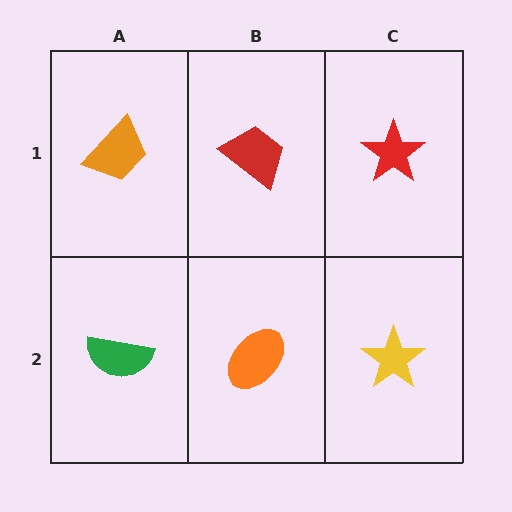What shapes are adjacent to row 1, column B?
An orange ellipse (row 2, column B), an orange trapezoid (row 1, column A), a red star (row 1, column C).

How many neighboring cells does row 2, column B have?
3.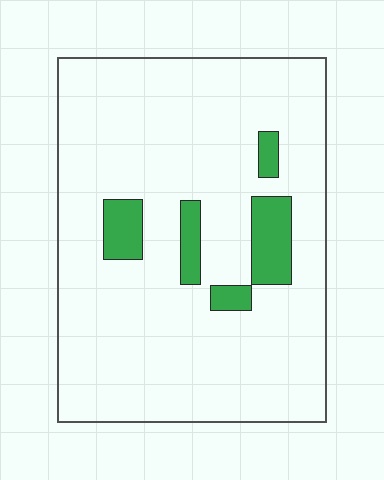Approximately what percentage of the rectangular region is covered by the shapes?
Approximately 10%.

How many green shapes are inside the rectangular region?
5.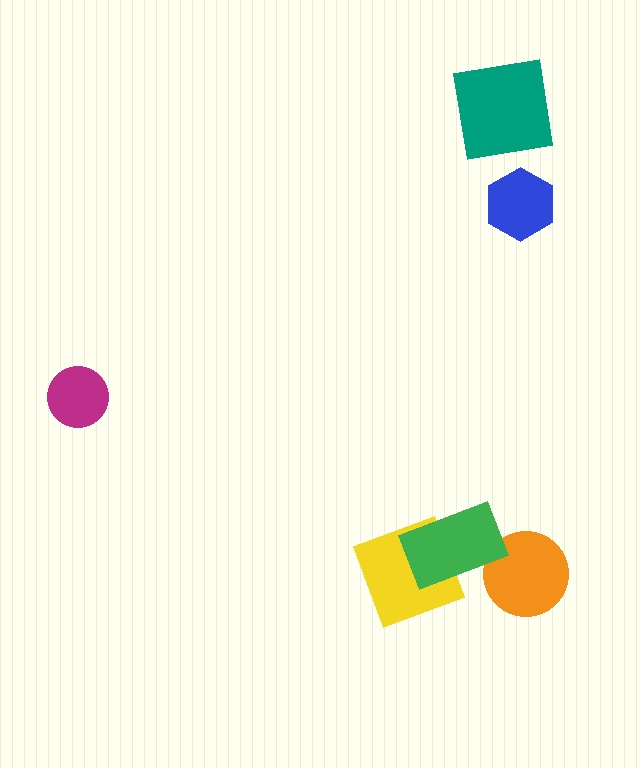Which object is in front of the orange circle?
The green rectangle is in front of the orange circle.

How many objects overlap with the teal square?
0 objects overlap with the teal square.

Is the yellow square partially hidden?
Yes, it is partially covered by another shape.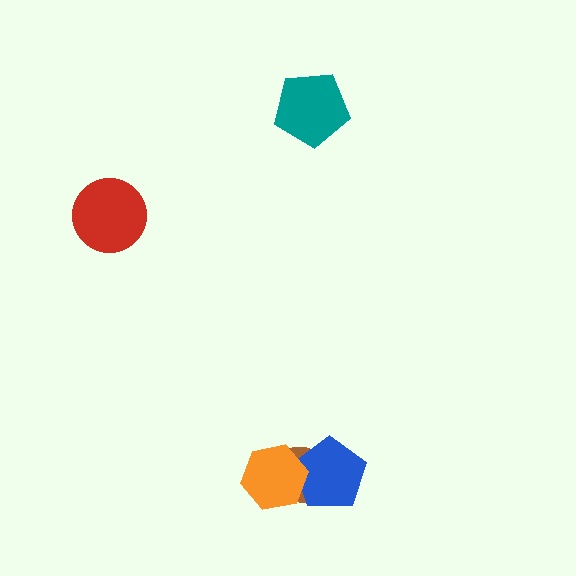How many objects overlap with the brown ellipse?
2 objects overlap with the brown ellipse.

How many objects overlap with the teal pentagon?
0 objects overlap with the teal pentagon.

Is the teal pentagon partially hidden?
No, no other shape covers it.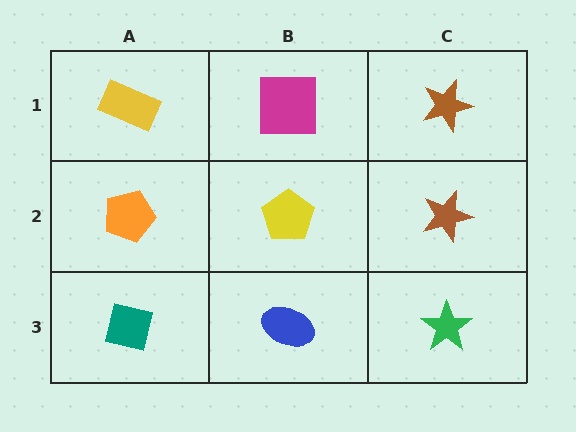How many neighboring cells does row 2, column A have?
3.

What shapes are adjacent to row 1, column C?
A brown star (row 2, column C), a magenta square (row 1, column B).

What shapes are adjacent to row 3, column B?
A yellow pentagon (row 2, column B), a teal square (row 3, column A), a green star (row 3, column C).